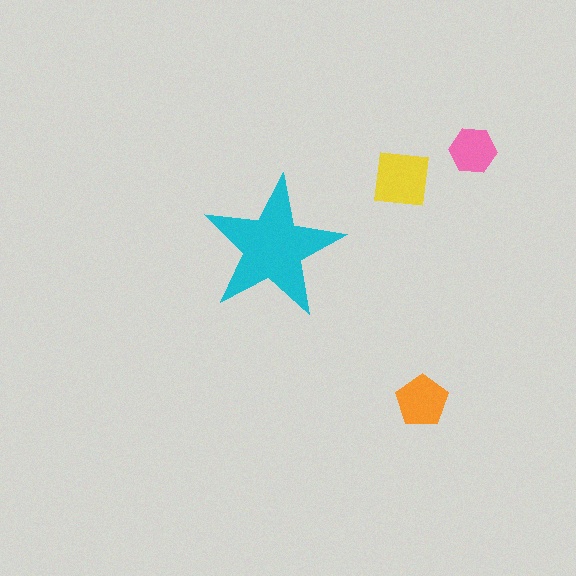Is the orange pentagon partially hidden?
No, the orange pentagon is fully visible.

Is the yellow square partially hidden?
No, the yellow square is fully visible.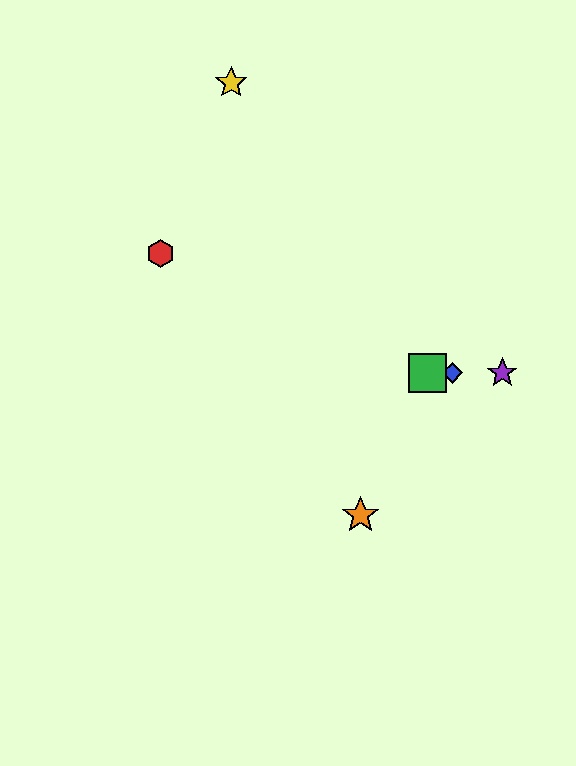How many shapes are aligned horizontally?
3 shapes (the blue diamond, the green square, the purple star) are aligned horizontally.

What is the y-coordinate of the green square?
The green square is at y≈373.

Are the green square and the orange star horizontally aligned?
No, the green square is at y≈373 and the orange star is at y≈515.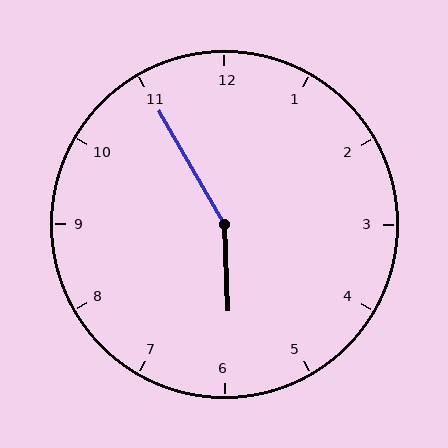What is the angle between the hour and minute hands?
Approximately 152 degrees.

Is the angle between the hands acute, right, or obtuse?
It is obtuse.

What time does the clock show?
5:55.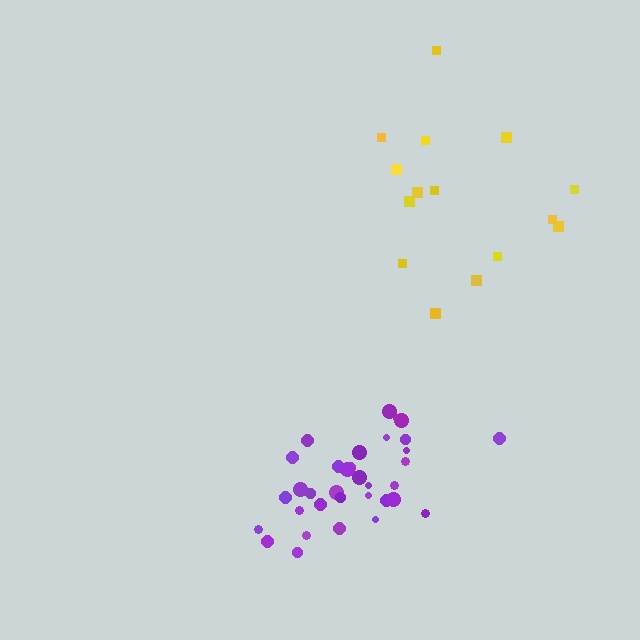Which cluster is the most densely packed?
Purple.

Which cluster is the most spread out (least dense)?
Yellow.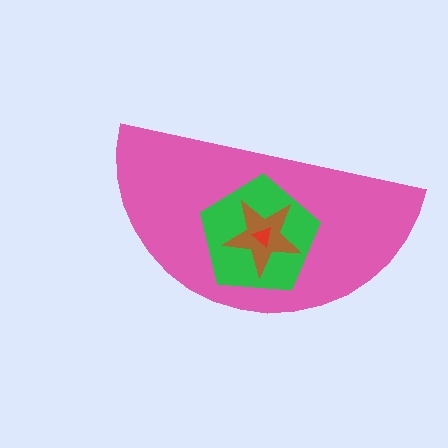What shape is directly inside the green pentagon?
The brown star.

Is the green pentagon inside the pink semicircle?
Yes.